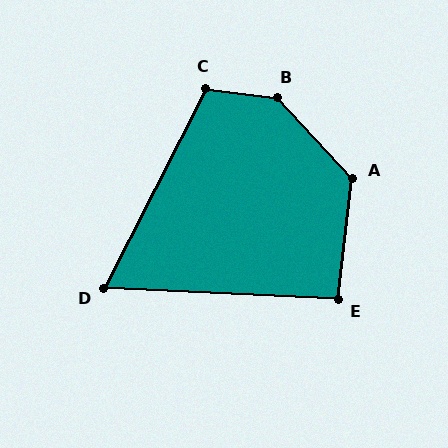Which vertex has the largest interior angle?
B, at approximately 141 degrees.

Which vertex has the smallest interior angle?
D, at approximately 66 degrees.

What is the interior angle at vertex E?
Approximately 94 degrees (approximately right).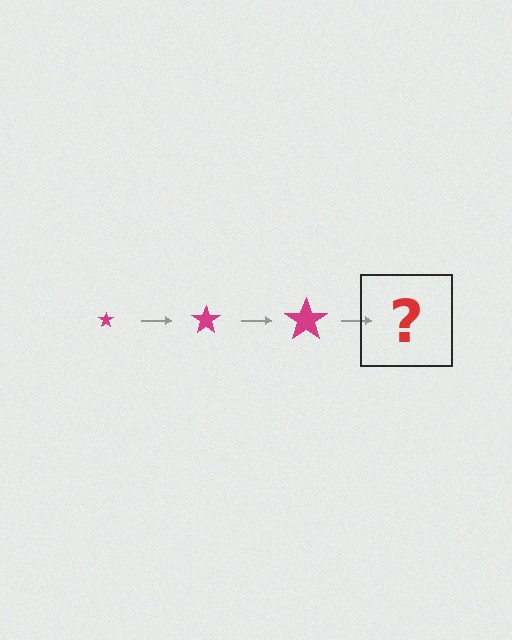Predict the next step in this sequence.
The next step is a magenta star, larger than the previous one.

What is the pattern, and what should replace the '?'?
The pattern is that the star gets progressively larger each step. The '?' should be a magenta star, larger than the previous one.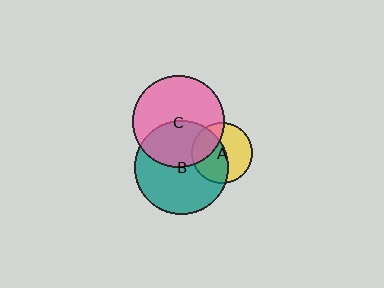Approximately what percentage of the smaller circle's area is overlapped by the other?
Approximately 40%.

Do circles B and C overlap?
Yes.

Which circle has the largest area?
Circle B (teal).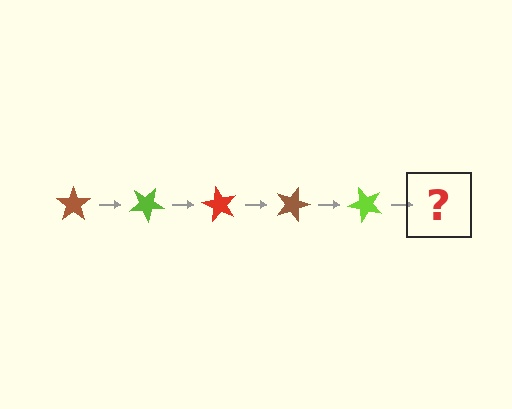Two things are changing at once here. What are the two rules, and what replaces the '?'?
The two rules are that it rotates 30 degrees each step and the color cycles through brown, lime, and red. The '?' should be a red star, rotated 150 degrees from the start.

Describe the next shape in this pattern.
It should be a red star, rotated 150 degrees from the start.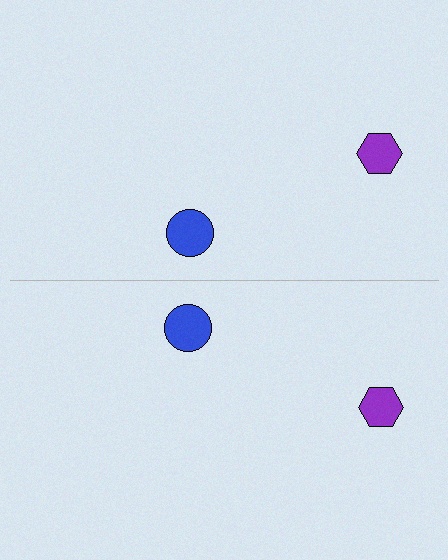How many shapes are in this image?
There are 4 shapes in this image.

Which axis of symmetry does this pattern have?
The pattern has a horizontal axis of symmetry running through the center of the image.